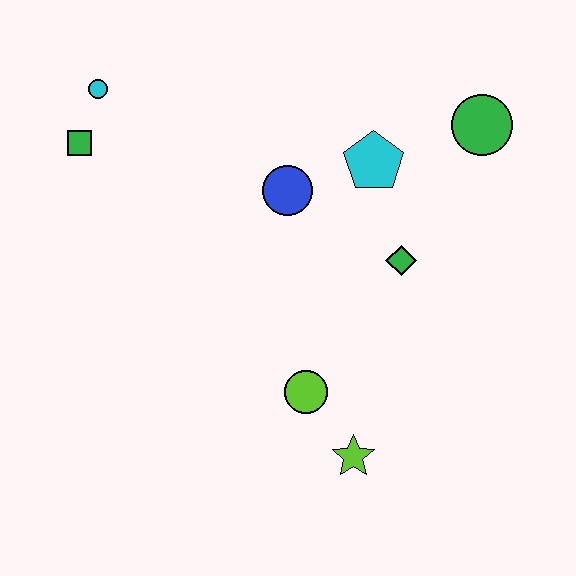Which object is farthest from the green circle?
The green square is farthest from the green circle.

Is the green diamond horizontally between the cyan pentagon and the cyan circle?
No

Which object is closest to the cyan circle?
The green square is closest to the cyan circle.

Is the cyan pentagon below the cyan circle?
Yes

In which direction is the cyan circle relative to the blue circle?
The cyan circle is to the left of the blue circle.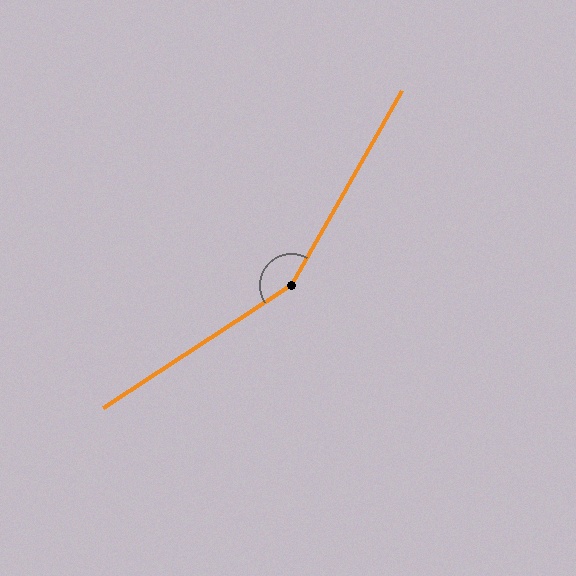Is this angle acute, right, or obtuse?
It is obtuse.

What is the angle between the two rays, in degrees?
Approximately 153 degrees.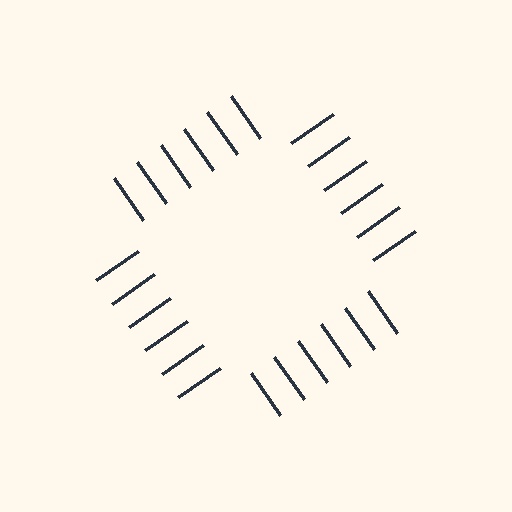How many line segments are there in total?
24 — 6 along each of the 4 edges.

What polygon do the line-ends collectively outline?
An illusory square — the line segments terminate on its edges but no continuous stroke is drawn.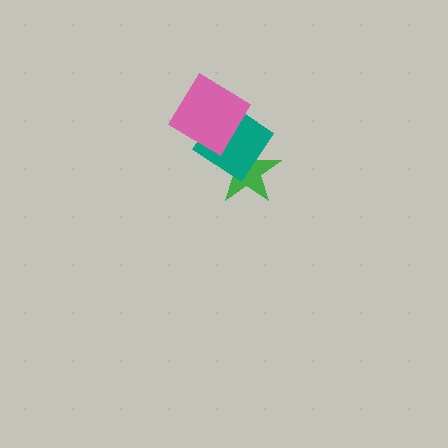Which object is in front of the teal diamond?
The pink diamond is in front of the teal diamond.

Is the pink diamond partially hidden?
No, no other shape covers it.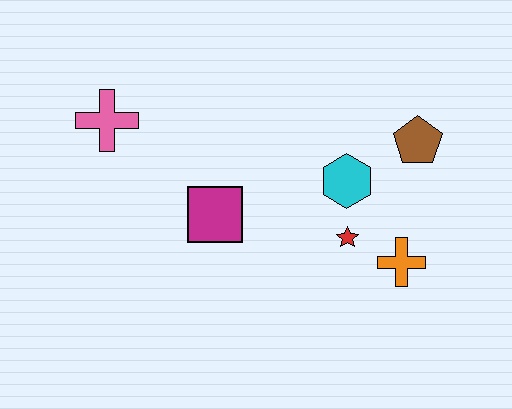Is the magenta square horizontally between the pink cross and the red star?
Yes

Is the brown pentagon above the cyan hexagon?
Yes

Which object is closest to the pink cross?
The magenta square is closest to the pink cross.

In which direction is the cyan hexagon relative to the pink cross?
The cyan hexagon is to the right of the pink cross.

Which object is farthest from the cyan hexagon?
The pink cross is farthest from the cyan hexagon.